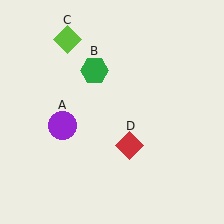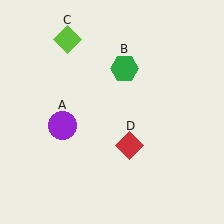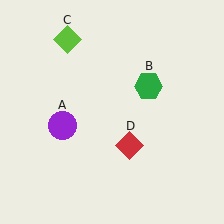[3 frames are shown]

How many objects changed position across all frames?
1 object changed position: green hexagon (object B).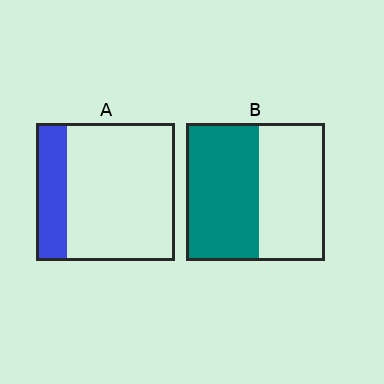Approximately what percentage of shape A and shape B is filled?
A is approximately 20% and B is approximately 55%.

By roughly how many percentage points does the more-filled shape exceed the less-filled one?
By roughly 30 percentage points (B over A).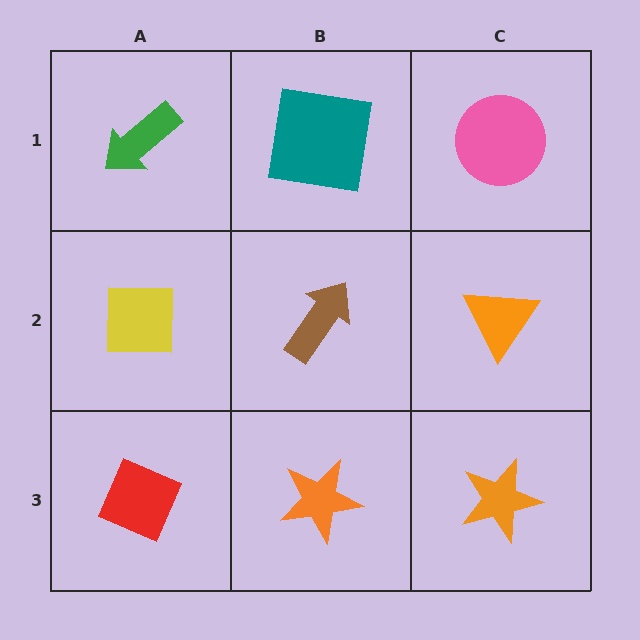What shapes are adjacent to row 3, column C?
An orange triangle (row 2, column C), an orange star (row 3, column B).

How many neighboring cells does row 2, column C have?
3.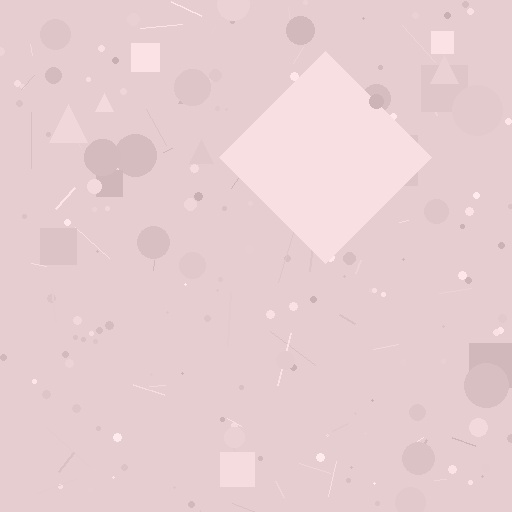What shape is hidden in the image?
A diamond is hidden in the image.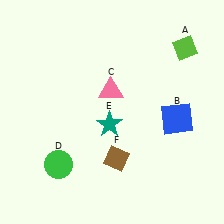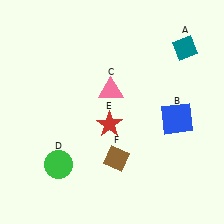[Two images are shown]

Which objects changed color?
A changed from lime to teal. E changed from teal to red.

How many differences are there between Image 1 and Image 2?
There are 2 differences between the two images.